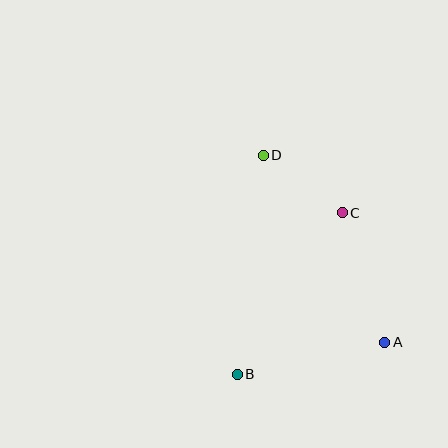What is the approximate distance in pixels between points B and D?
The distance between B and D is approximately 221 pixels.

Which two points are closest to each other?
Points C and D are closest to each other.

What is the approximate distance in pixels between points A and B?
The distance between A and B is approximately 151 pixels.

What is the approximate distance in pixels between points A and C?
The distance between A and C is approximately 137 pixels.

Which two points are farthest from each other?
Points A and D are farthest from each other.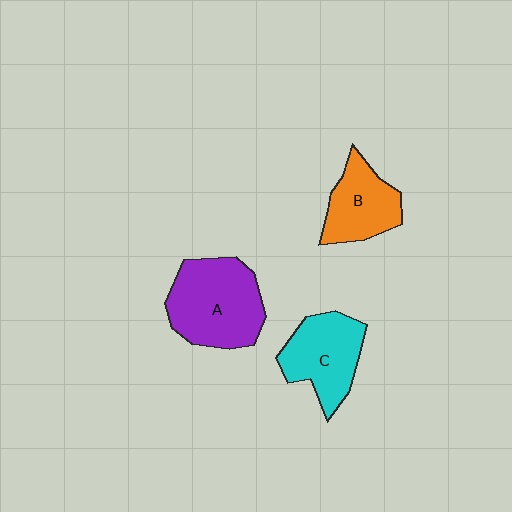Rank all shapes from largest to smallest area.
From largest to smallest: A (purple), C (cyan), B (orange).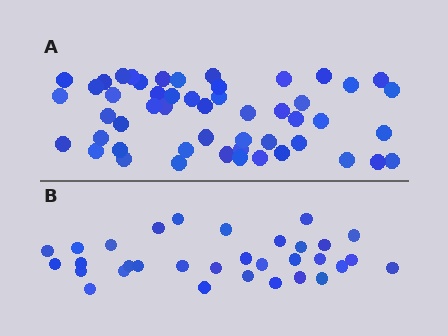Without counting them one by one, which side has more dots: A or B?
Region A (the top region) has more dots.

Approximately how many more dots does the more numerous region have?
Region A has approximately 20 more dots than region B.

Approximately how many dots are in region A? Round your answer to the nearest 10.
About 50 dots. (The exact count is 51, which rounds to 50.)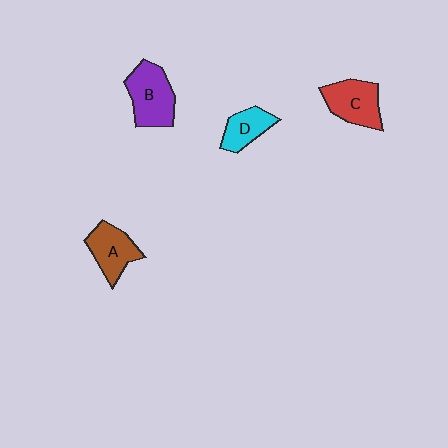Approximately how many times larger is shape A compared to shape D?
Approximately 1.3 times.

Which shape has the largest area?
Shape B (purple).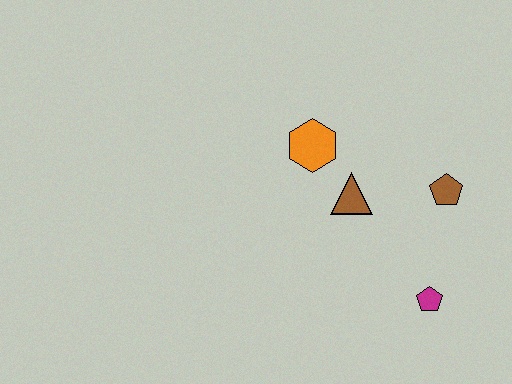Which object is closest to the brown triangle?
The orange hexagon is closest to the brown triangle.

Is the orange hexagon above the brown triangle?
Yes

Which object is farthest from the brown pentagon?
The orange hexagon is farthest from the brown pentagon.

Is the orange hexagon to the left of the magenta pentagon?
Yes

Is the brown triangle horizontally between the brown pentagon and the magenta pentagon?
No